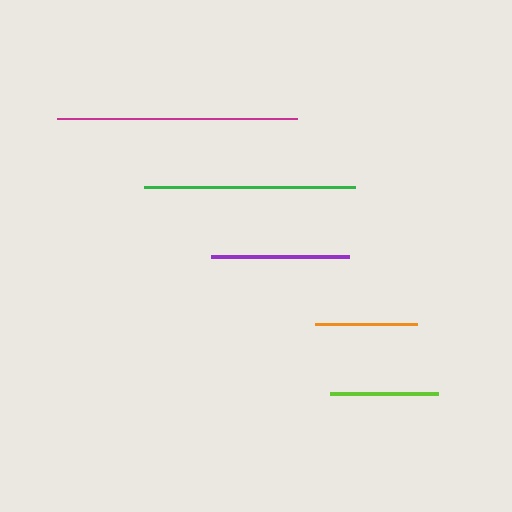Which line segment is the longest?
The magenta line is the longest at approximately 239 pixels.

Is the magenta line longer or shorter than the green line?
The magenta line is longer than the green line.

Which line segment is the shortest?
The orange line is the shortest at approximately 103 pixels.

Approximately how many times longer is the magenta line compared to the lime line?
The magenta line is approximately 2.2 times the length of the lime line.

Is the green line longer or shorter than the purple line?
The green line is longer than the purple line.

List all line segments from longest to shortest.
From longest to shortest: magenta, green, purple, lime, orange.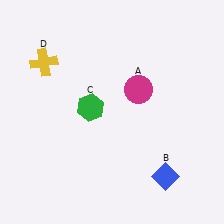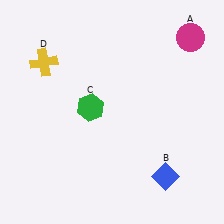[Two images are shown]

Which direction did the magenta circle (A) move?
The magenta circle (A) moved up.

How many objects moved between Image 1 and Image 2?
1 object moved between the two images.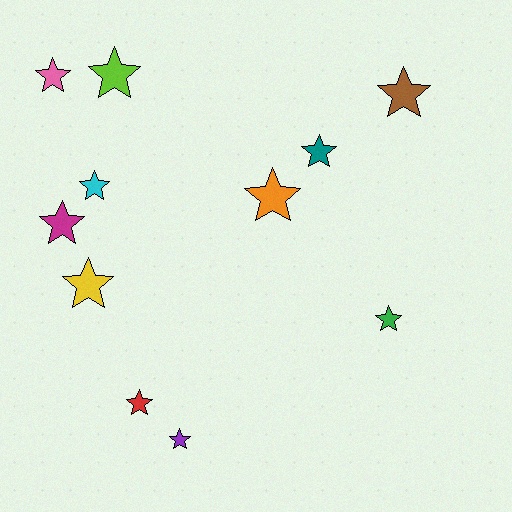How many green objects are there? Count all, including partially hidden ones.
There is 1 green object.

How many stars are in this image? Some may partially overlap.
There are 11 stars.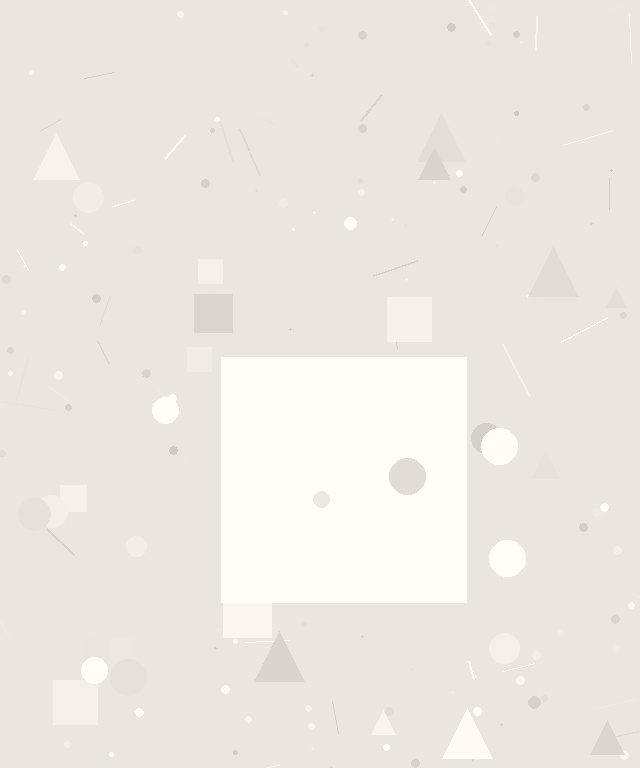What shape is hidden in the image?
A square is hidden in the image.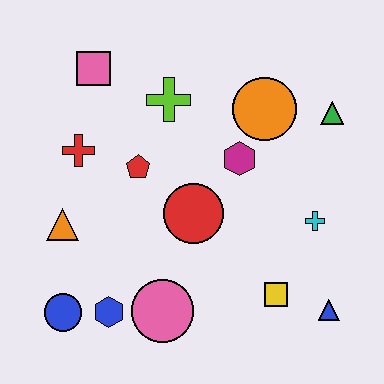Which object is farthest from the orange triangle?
The green triangle is farthest from the orange triangle.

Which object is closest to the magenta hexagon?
The orange circle is closest to the magenta hexagon.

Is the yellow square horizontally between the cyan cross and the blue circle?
Yes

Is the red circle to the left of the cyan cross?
Yes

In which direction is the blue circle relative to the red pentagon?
The blue circle is below the red pentagon.